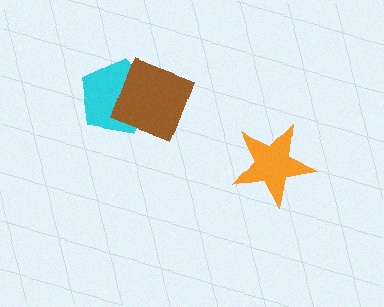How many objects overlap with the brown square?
1 object overlaps with the brown square.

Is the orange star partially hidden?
No, no other shape covers it.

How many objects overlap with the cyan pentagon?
1 object overlaps with the cyan pentagon.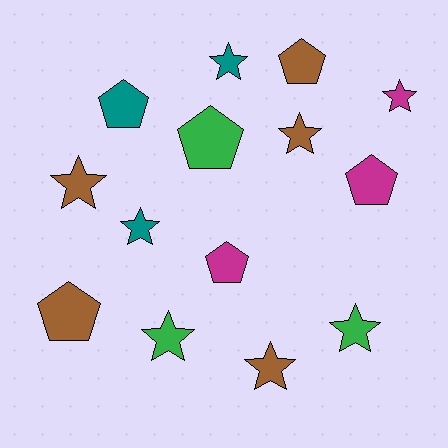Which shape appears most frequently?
Star, with 8 objects.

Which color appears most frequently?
Brown, with 5 objects.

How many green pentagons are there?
There is 1 green pentagon.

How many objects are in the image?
There are 14 objects.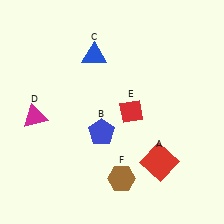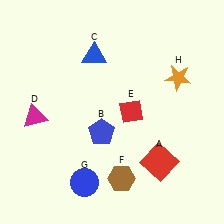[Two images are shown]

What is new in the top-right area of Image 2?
An orange star (H) was added in the top-right area of Image 2.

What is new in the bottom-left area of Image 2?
A blue circle (G) was added in the bottom-left area of Image 2.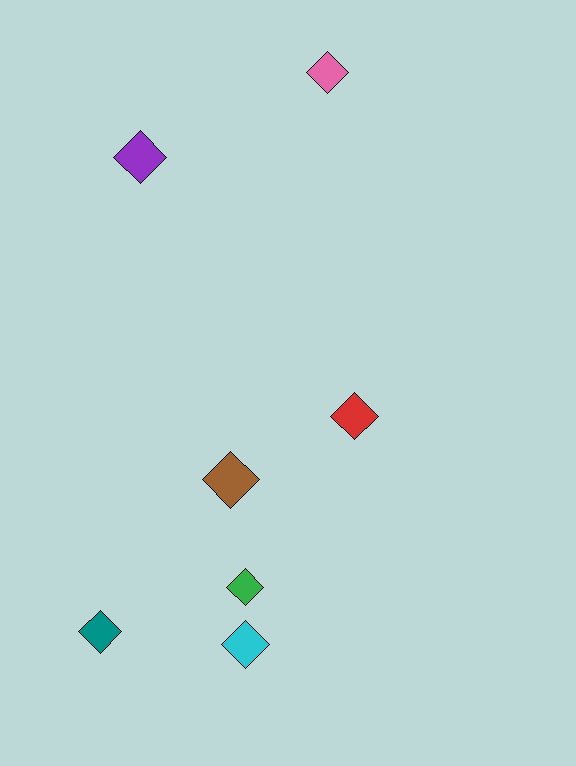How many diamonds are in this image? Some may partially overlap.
There are 7 diamonds.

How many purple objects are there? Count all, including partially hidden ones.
There is 1 purple object.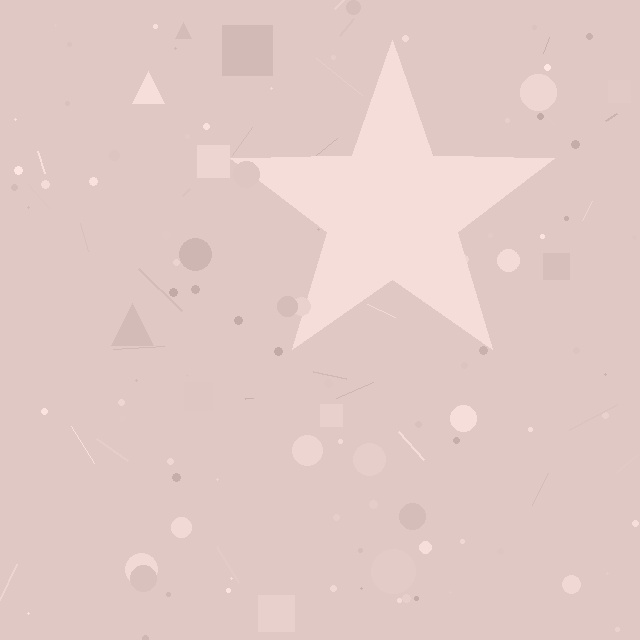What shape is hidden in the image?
A star is hidden in the image.